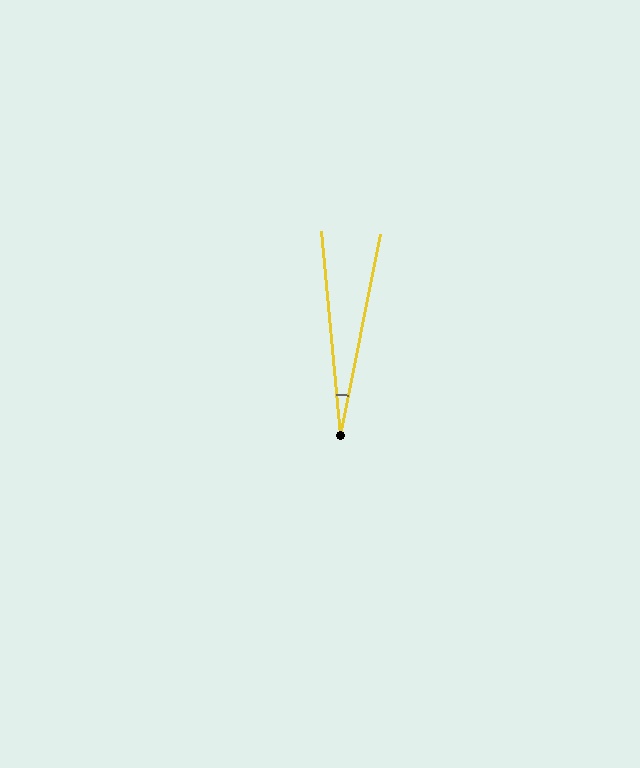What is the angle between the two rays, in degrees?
Approximately 17 degrees.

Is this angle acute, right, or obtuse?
It is acute.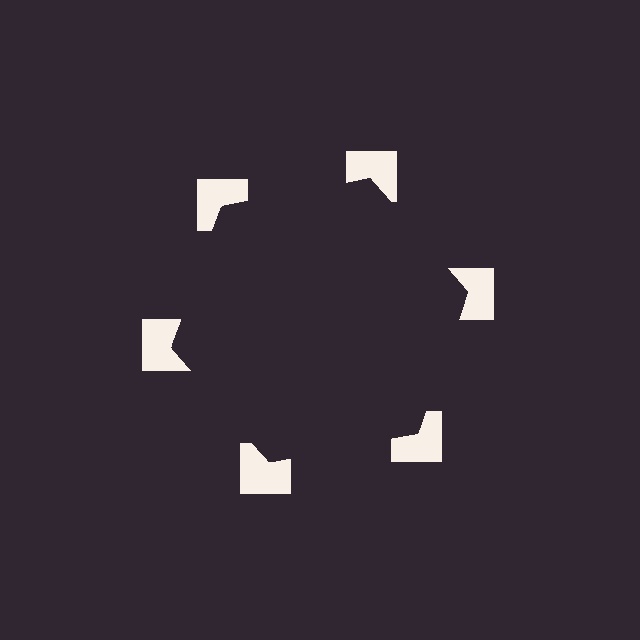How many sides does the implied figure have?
6 sides.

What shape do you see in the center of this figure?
An illusory hexagon — its edges are inferred from the aligned wedge cuts in the notched squares, not physically drawn.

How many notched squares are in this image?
There are 6 — one at each vertex of the illusory hexagon.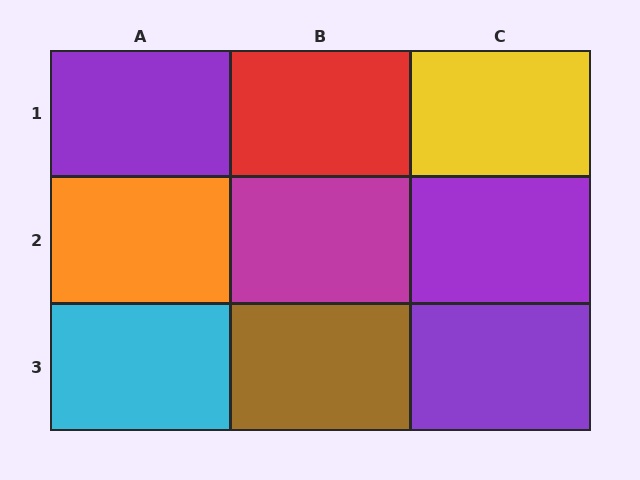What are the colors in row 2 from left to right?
Orange, magenta, purple.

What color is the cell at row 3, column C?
Purple.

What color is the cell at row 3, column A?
Cyan.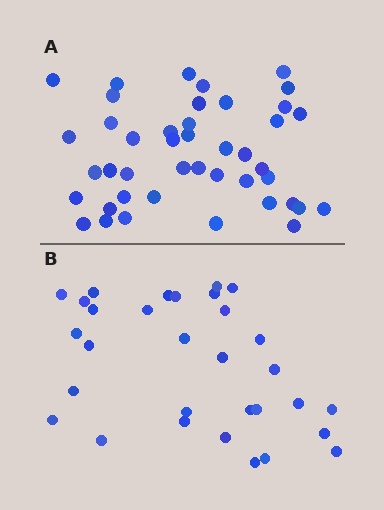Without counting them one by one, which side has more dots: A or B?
Region A (the top region) has more dots.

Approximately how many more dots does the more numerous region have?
Region A has roughly 12 or so more dots than region B.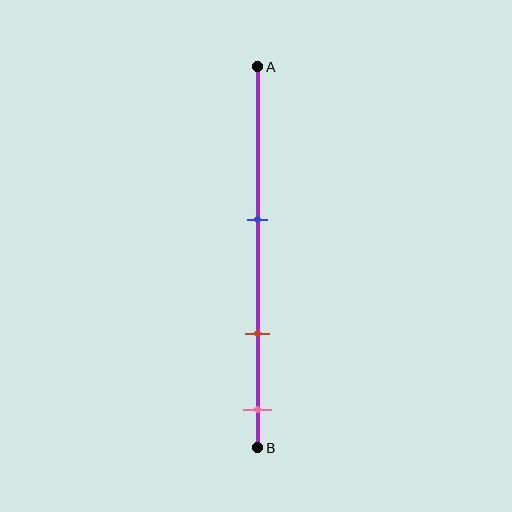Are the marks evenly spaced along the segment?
Yes, the marks are approximately evenly spaced.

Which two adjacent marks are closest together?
The red and pink marks are the closest adjacent pair.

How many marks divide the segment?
There are 3 marks dividing the segment.